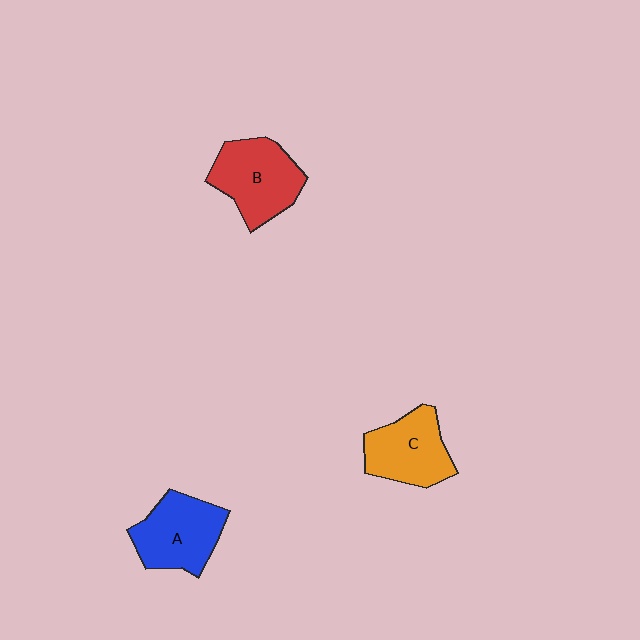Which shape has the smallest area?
Shape C (orange).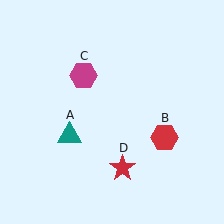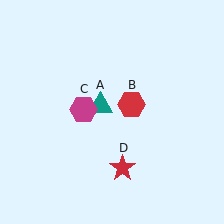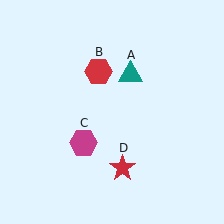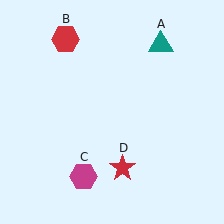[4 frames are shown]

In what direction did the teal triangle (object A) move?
The teal triangle (object A) moved up and to the right.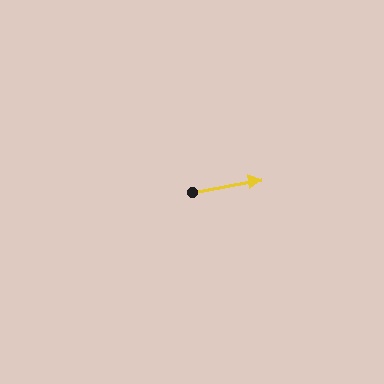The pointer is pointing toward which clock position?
Roughly 3 o'clock.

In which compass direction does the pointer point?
East.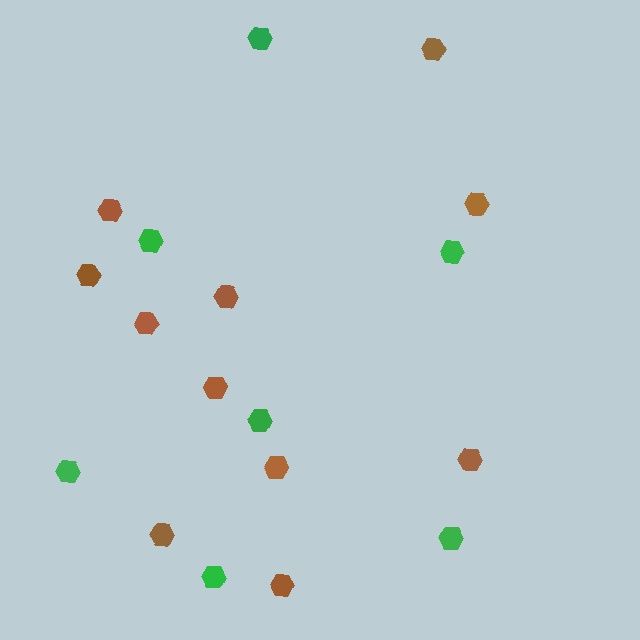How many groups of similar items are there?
There are 2 groups: one group of brown hexagons (11) and one group of green hexagons (7).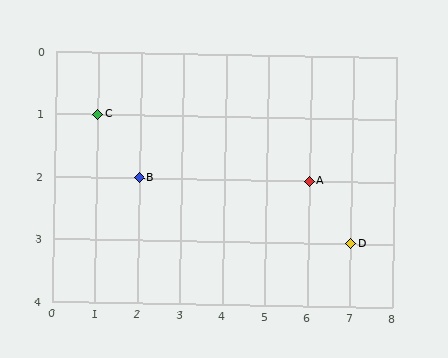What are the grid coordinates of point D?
Point D is at grid coordinates (7, 3).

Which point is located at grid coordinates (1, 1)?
Point C is at (1, 1).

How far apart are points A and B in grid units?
Points A and B are 4 columns apart.